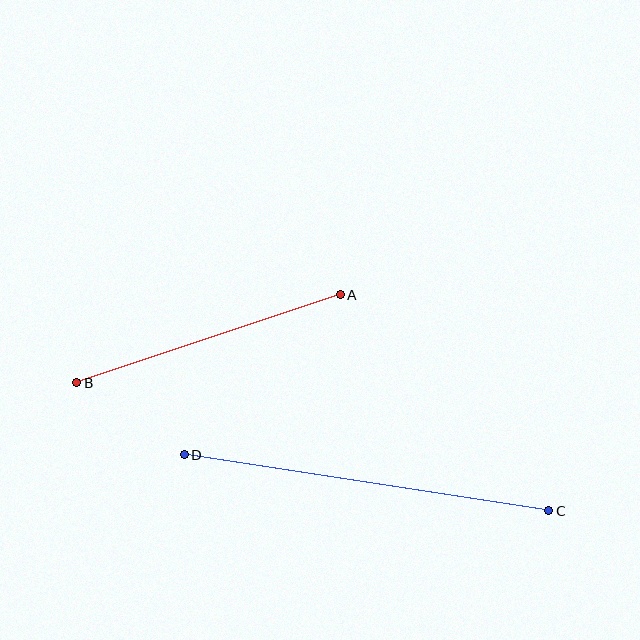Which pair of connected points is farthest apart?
Points C and D are farthest apart.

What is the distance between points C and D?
The distance is approximately 369 pixels.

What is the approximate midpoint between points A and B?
The midpoint is at approximately (209, 339) pixels.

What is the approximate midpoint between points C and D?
The midpoint is at approximately (366, 483) pixels.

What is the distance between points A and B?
The distance is approximately 278 pixels.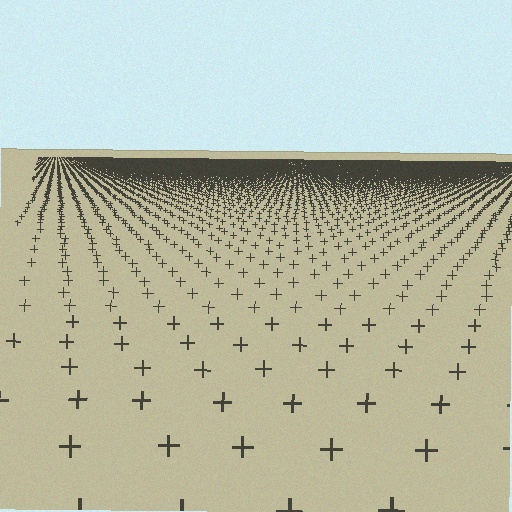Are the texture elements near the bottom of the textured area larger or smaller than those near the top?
Larger. Near the bottom, elements are closer to the viewer and appear at a bigger on-screen size.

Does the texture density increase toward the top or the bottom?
Density increases toward the top.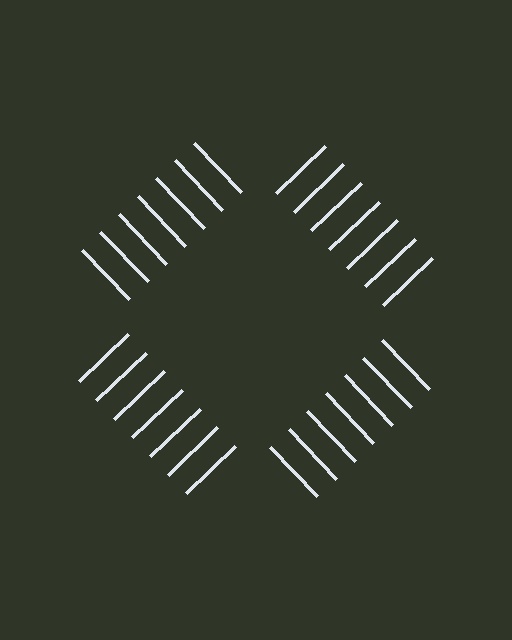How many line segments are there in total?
28 — 7 along each of the 4 edges.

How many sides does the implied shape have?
4 sides — the line-ends trace a square.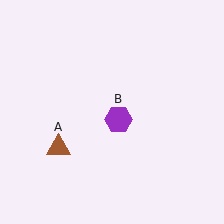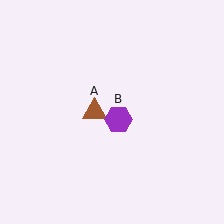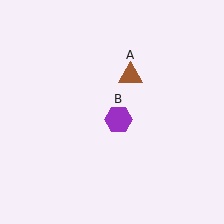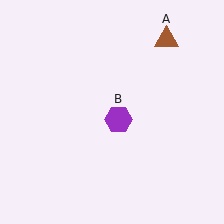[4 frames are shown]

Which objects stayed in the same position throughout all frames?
Purple hexagon (object B) remained stationary.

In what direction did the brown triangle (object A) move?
The brown triangle (object A) moved up and to the right.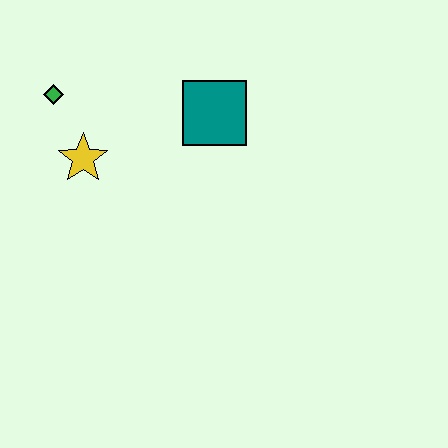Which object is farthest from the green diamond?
The teal square is farthest from the green diamond.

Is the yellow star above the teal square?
No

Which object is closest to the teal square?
The yellow star is closest to the teal square.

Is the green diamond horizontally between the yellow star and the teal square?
No